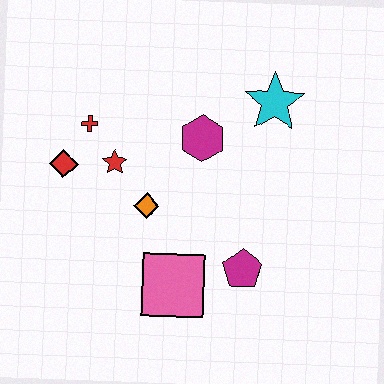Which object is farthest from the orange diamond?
The cyan star is farthest from the orange diamond.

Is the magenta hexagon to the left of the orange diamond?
No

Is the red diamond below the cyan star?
Yes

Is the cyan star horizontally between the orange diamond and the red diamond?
No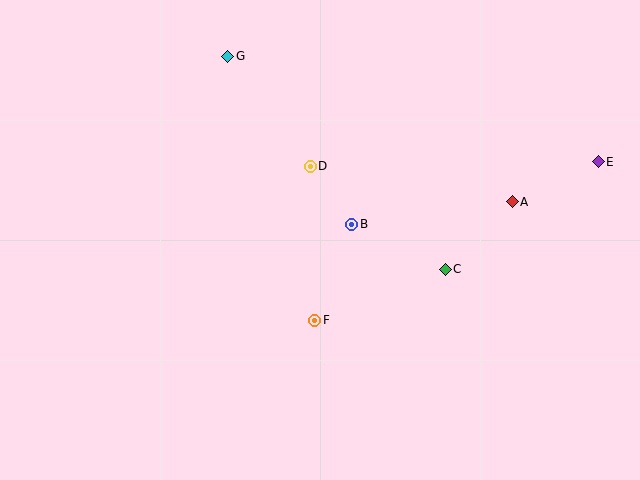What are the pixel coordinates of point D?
Point D is at (310, 166).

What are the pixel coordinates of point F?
Point F is at (315, 320).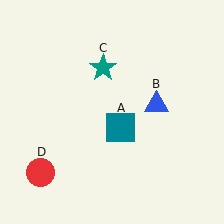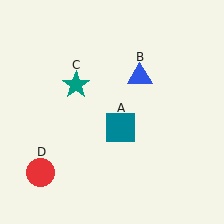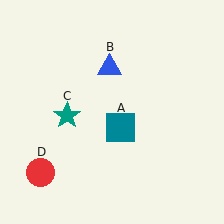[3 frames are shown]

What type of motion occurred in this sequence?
The blue triangle (object B), teal star (object C) rotated counterclockwise around the center of the scene.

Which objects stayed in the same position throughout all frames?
Teal square (object A) and red circle (object D) remained stationary.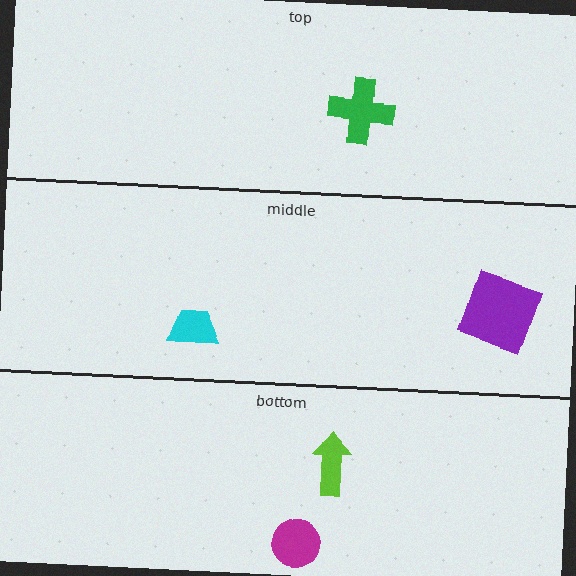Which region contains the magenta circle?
The bottom region.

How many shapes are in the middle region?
2.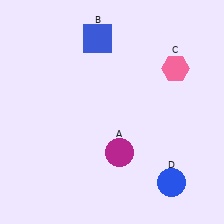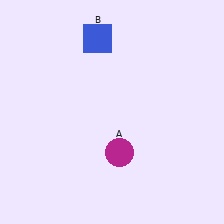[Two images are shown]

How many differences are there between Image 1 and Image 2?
There are 2 differences between the two images.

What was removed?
The blue circle (D), the pink hexagon (C) were removed in Image 2.